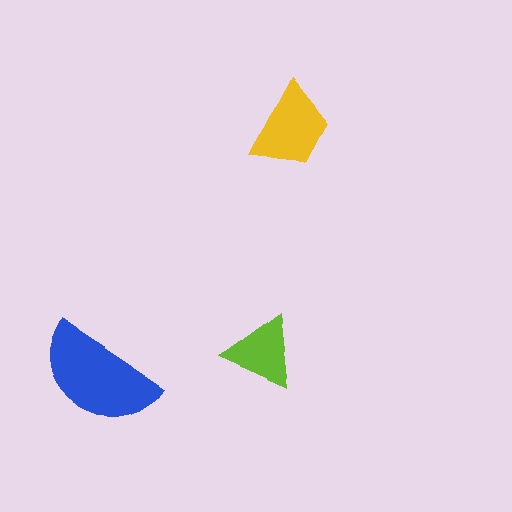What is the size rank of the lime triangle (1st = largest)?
3rd.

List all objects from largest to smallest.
The blue semicircle, the yellow trapezoid, the lime triangle.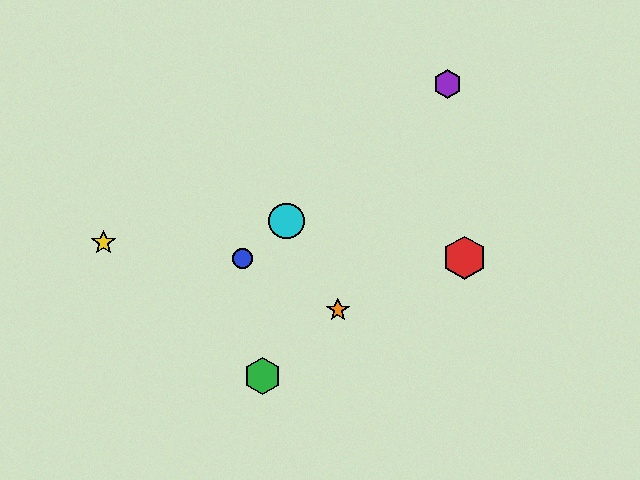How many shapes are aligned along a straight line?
3 shapes (the blue circle, the purple hexagon, the cyan circle) are aligned along a straight line.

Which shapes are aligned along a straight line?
The blue circle, the purple hexagon, the cyan circle are aligned along a straight line.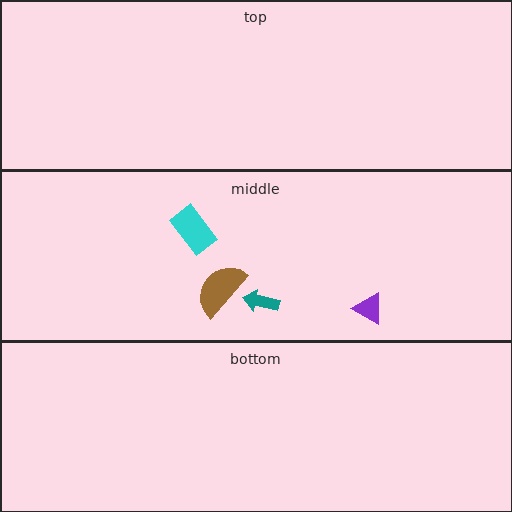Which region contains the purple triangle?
The middle region.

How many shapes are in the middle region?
4.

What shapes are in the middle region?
The brown semicircle, the cyan rectangle, the purple triangle, the teal arrow.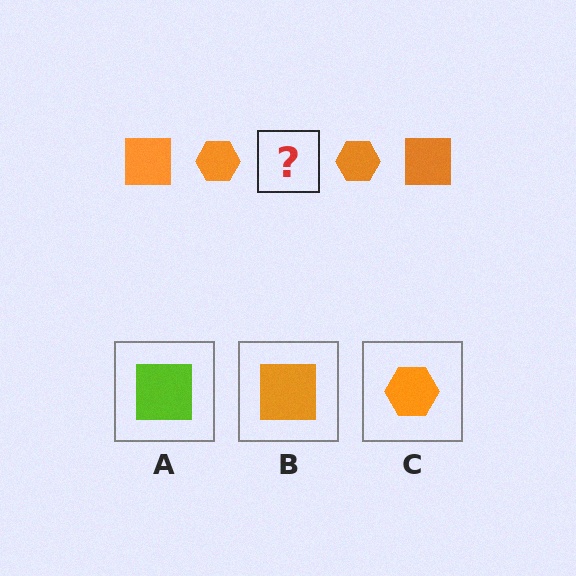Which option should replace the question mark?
Option B.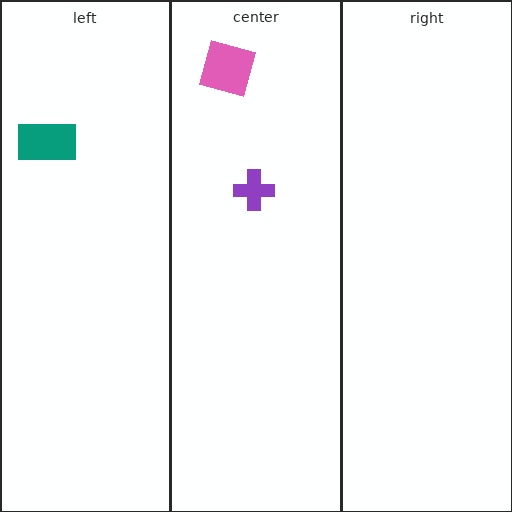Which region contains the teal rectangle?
The left region.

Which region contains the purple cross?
The center region.